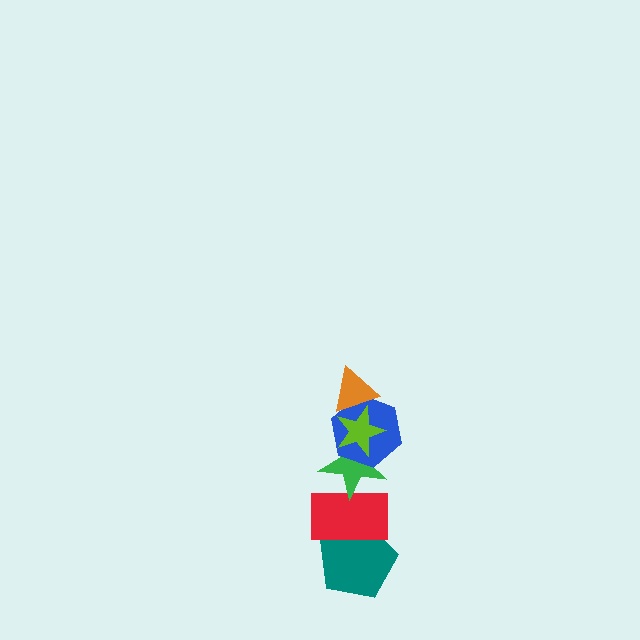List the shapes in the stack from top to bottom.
From top to bottom: the orange triangle, the lime star, the blue hexagon, the green star, the red rectangle, the teal pentagon.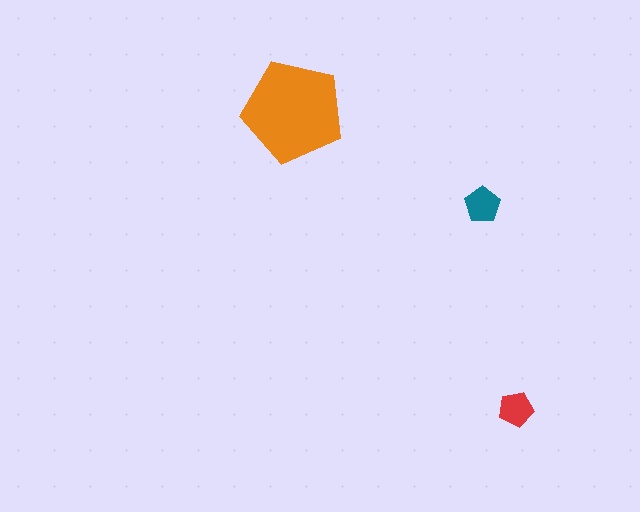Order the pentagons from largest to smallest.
the orange one, the teal one, the red one.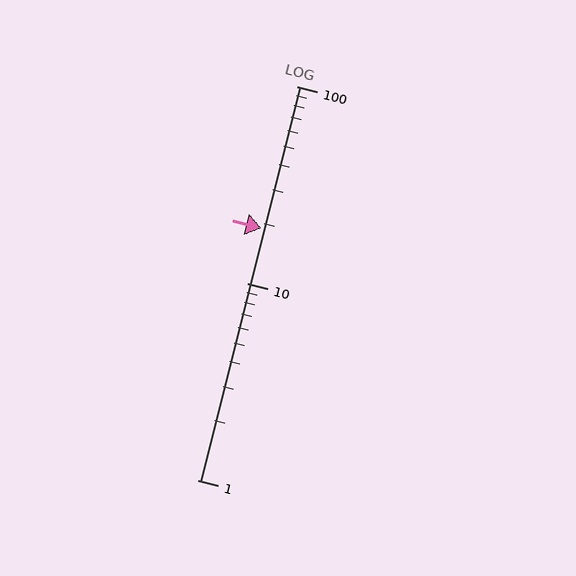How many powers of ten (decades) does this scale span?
The scale spans 2 decades, from 1 to 100.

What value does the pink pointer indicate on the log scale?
The pointer indicates approximately 19.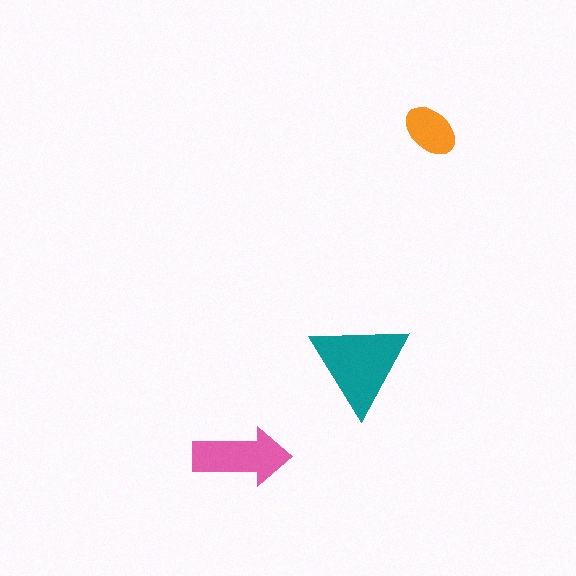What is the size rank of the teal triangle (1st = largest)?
1st.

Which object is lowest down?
The pink arrow is bottommost.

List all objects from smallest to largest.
The orange ellipse, the pink arrow, the teal triangle.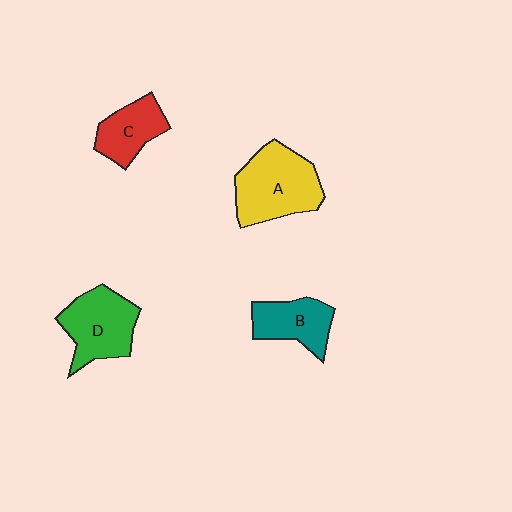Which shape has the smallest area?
Shape C (red).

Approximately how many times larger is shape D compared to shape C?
Approximately 1.4 times.